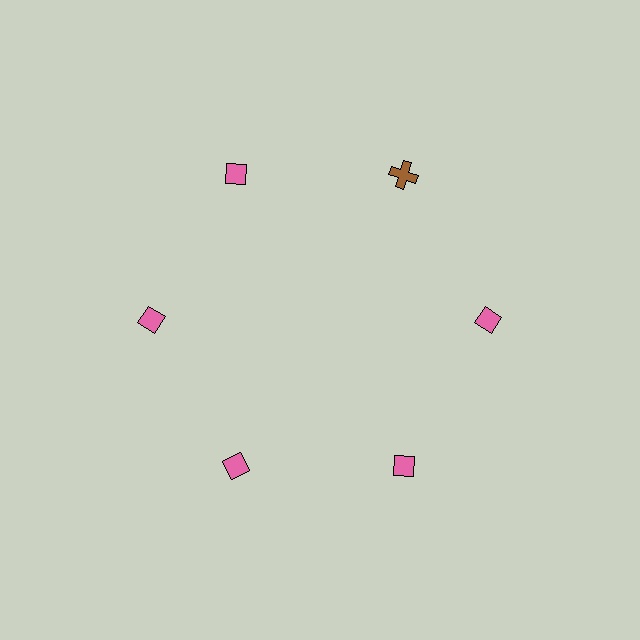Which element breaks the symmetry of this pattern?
The brown cross at roughly the 1 o'clock position breaks the symmetry. All other shapes are pink diamonds.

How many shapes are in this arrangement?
There are 6 shapes arranged in a ring pattern.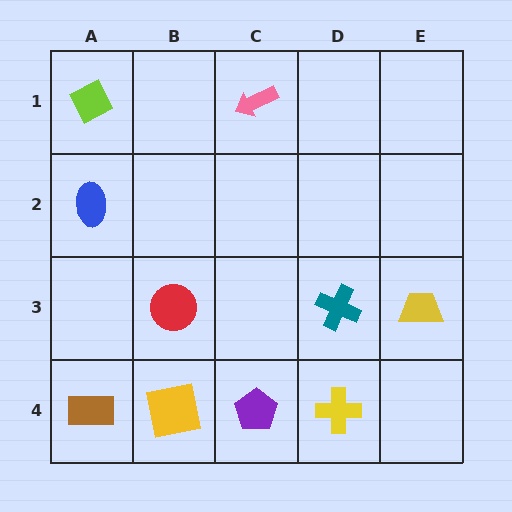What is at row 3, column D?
A teal cross.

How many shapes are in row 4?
4 shapes.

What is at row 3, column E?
A yellow trapezoid.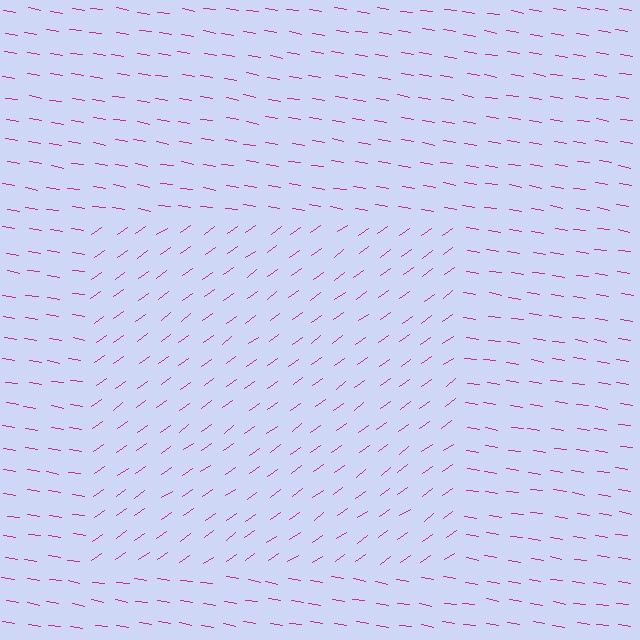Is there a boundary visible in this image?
Yes, there is a texture boundary formed by a change in line orientation.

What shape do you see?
I see a rectangle.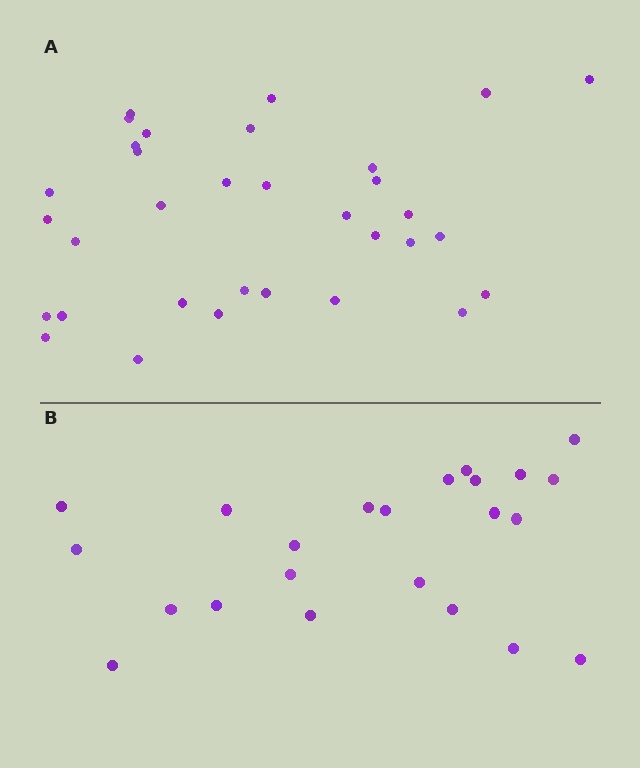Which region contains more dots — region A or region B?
Region A (the top region) has more dots.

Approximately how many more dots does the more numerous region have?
Region A has roughly 10 or so more dots than region B.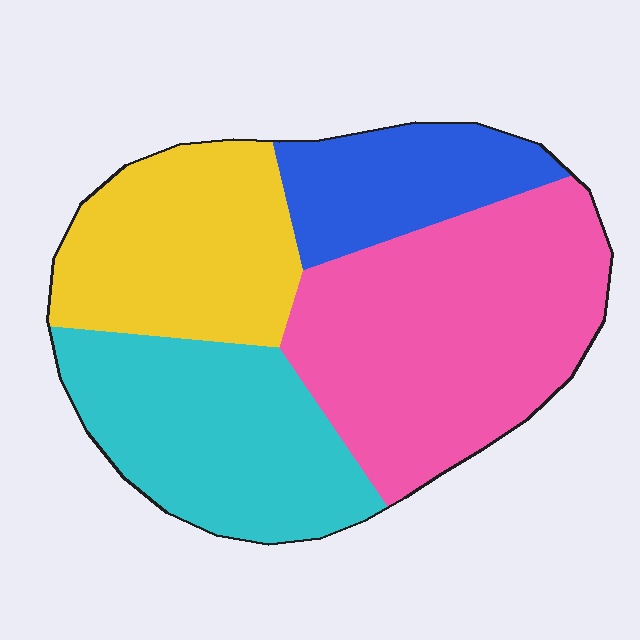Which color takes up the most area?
Pink, at roughly 35%.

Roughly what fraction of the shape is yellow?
Yellow covers around 25% of the shape.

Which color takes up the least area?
Blue, at roughly 15%.